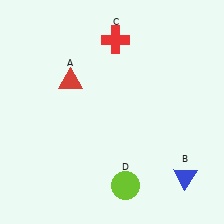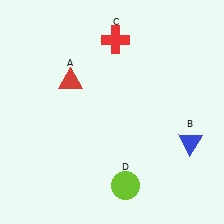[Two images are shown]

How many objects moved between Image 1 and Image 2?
1 object moved between the two images.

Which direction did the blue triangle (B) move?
The blue triangle (B) moved up.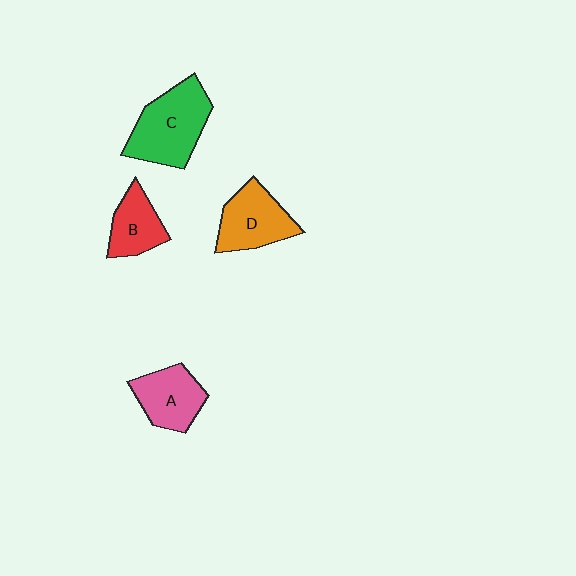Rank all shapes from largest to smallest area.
From largest to smallest: C (green), D (orange), A (pink), B (red).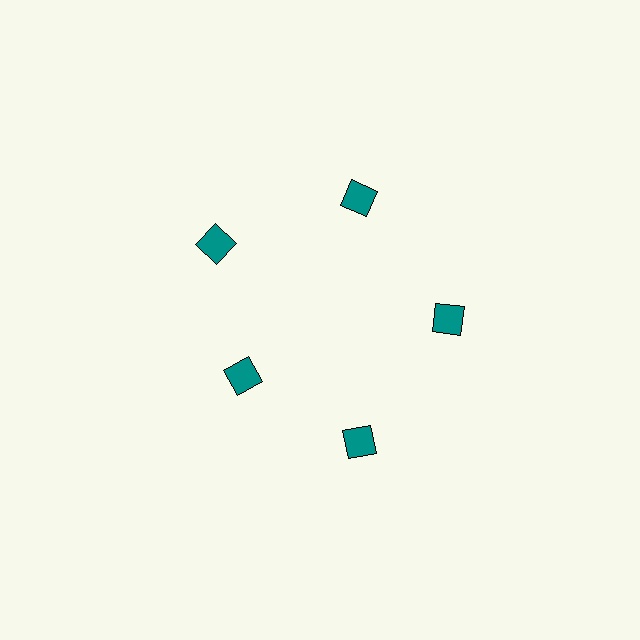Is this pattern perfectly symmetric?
No. The 5 teal squares are arranged in a ring, but one element near the 8 o'clock position is pulled inward toward the center, breaking the 5-fold rotational symmetry.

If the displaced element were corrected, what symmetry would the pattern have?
It would have 5-fold rotational symmetry — the pattern would map onto itself every 72 degrees.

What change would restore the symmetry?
The symmetry would be restored by moving it outward, back onto the ring so that all 5 squares sit at equal angles and equal distance from the center.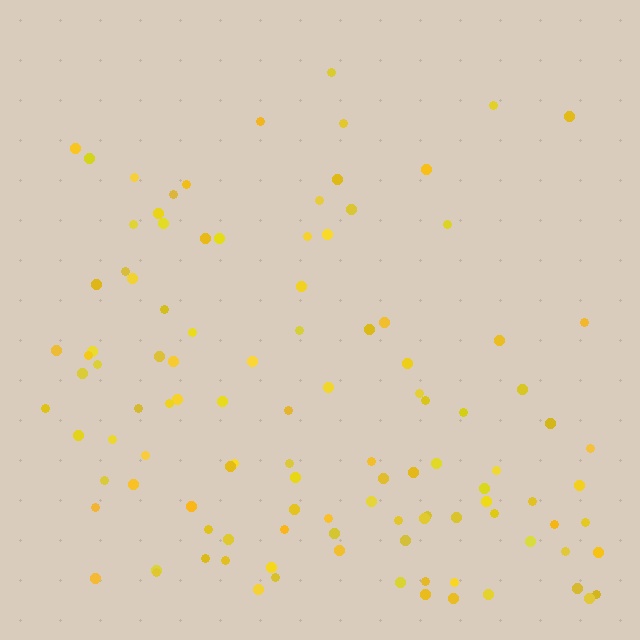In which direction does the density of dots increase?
From top to bottom, with the bottom side densest.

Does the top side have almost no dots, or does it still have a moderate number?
Still a moderate number, just noticeably fewer than the bottom.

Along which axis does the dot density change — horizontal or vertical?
Vertical.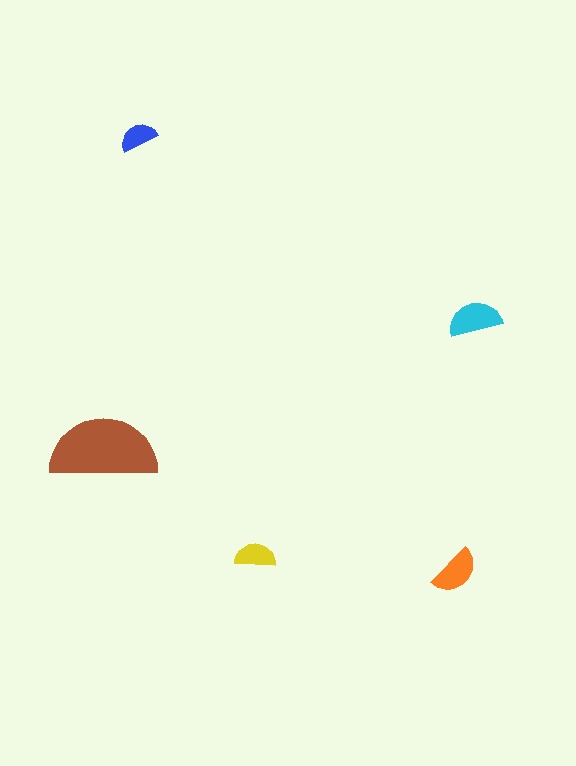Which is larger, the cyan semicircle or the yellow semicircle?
The cyan one.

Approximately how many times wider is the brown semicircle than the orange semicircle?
About 2 times wider.